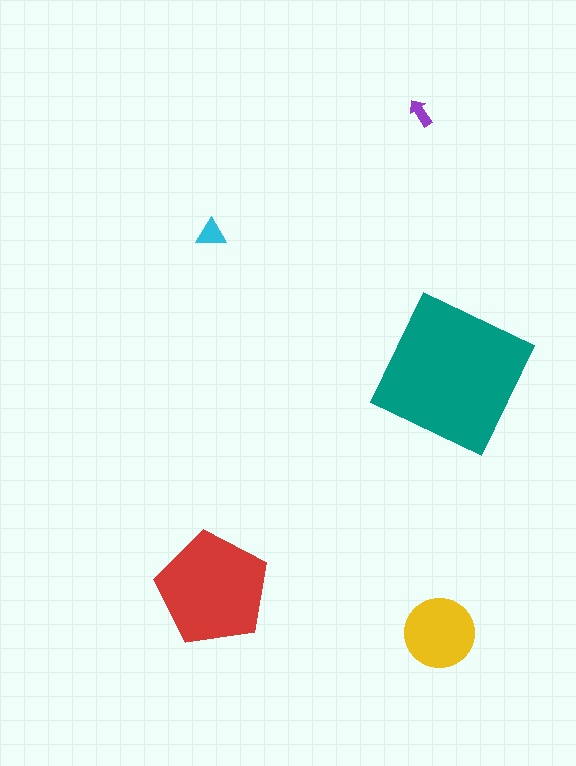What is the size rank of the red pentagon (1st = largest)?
2nd.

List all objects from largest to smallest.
The teal square, the red pentagon, the yellow circle, the cyan triangle, the purple arrow.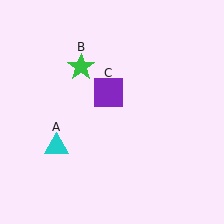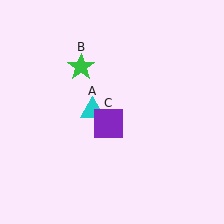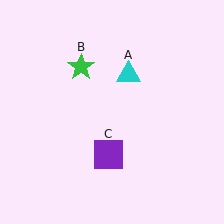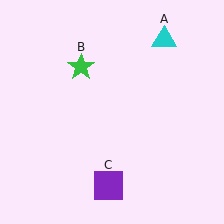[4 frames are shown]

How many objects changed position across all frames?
2 objects changed position: cyan triangle (object A), purple square (object C).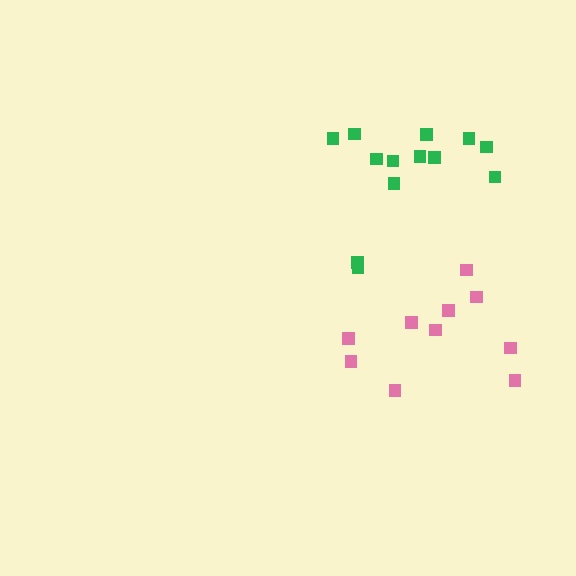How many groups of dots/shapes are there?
There are 2 groups.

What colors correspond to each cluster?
The clusters are colored: green, pink.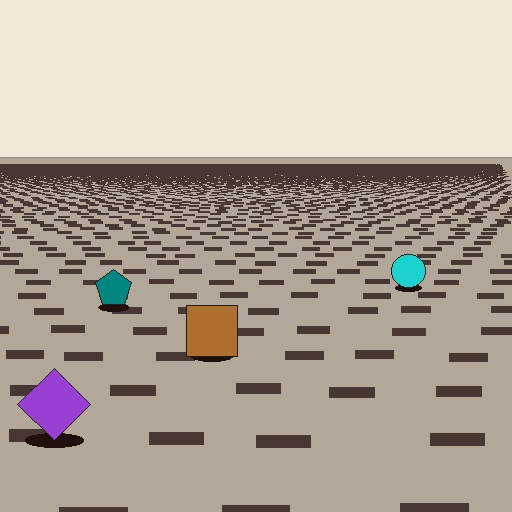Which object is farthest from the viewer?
The cyan circle is farthest from the viewer. It appears smaller and the ground texture around it is denser.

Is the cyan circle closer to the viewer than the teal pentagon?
No. The teal pentagon is closer — you can tell from the texture gradient: the ground texture is coarser near it.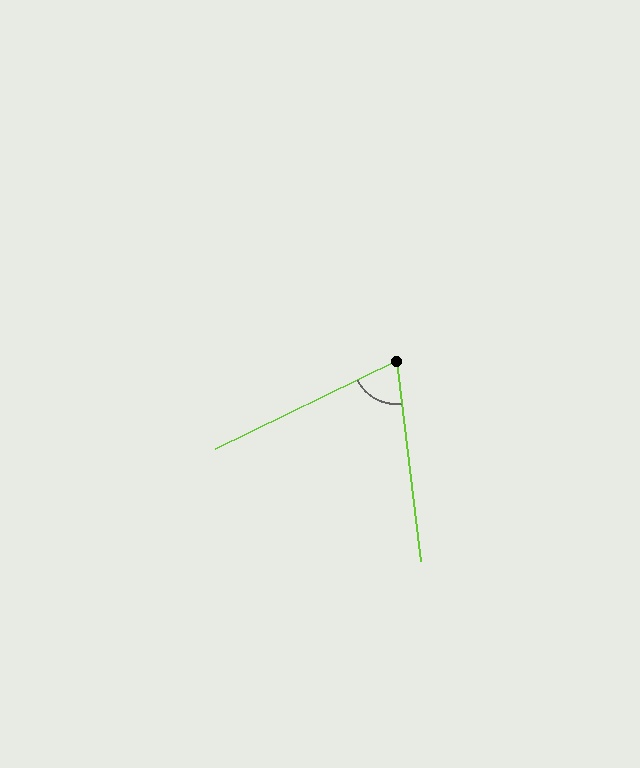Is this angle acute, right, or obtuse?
It is acute.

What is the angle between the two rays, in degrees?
Approximately 71 degrees.